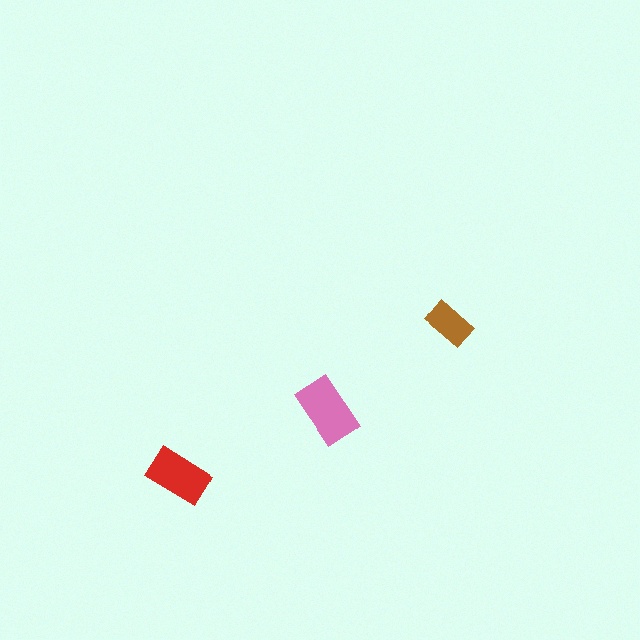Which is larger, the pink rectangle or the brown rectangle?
The pink one.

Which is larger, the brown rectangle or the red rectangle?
The red one.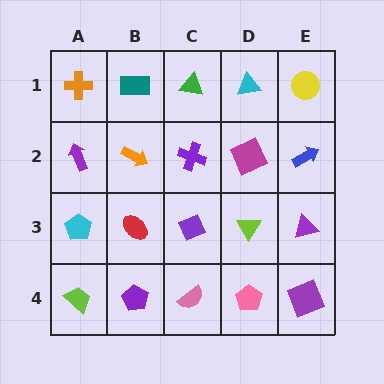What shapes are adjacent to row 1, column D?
A magenta square (row 2, column D), a green triangle (row 1, column C), a yellow circle (row 1, column E).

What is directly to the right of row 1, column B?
A green triangle.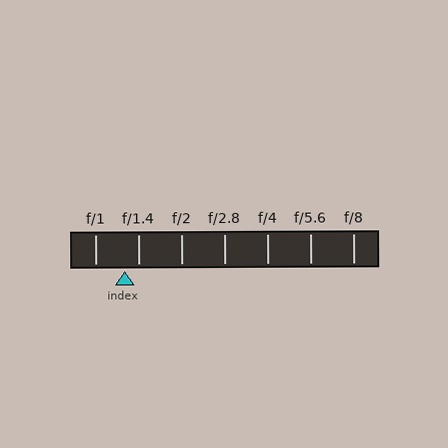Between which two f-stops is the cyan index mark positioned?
The index mark is between f/1 and f/1.4.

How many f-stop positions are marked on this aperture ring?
There are 7 f-stop positions marked.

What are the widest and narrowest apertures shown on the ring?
The widest aperture shown is f/1 and the narrowest is f/8.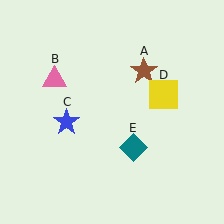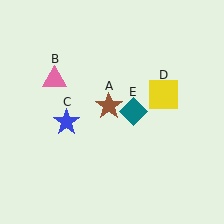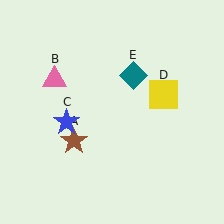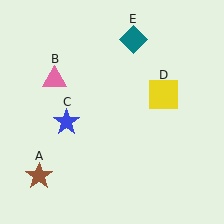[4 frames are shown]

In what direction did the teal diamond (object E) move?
The teal diamond (object E) moved up.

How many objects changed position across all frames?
2 objects changed position: brown star (object A), teal diamond (object E).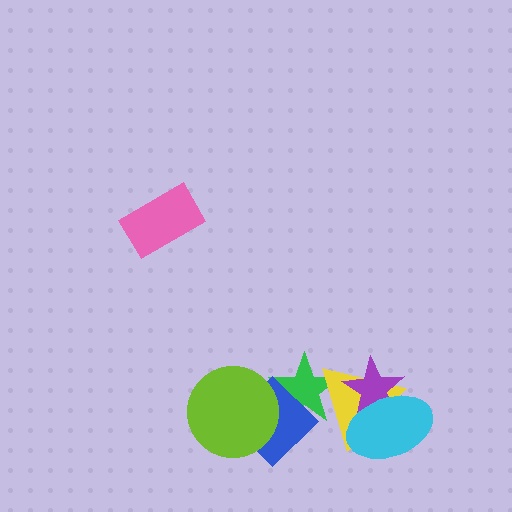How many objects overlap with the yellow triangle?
3 objects overlap with the yellow triangle.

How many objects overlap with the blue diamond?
2 objects overlap with the blue diamond.